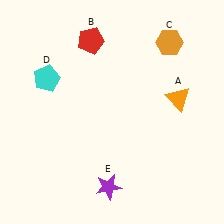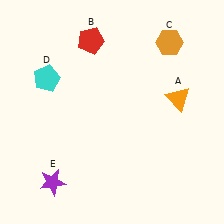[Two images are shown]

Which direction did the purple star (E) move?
The purple star (E) moved left.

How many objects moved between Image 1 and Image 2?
1 object moved between the two images.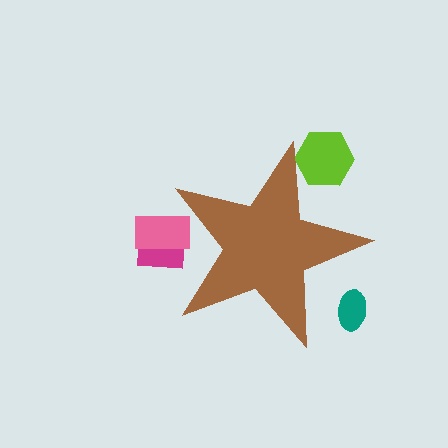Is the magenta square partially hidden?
Yes, the magenta square is partially hidden behind the brown star.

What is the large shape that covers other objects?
A brown star.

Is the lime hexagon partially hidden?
Yes, the lime hexagon is partially hidden behind the brown star.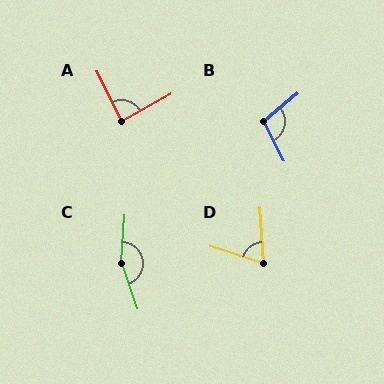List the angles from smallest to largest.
D (68°), A (87°), B (101°), C (157°).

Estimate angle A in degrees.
Approximately 87 degrees.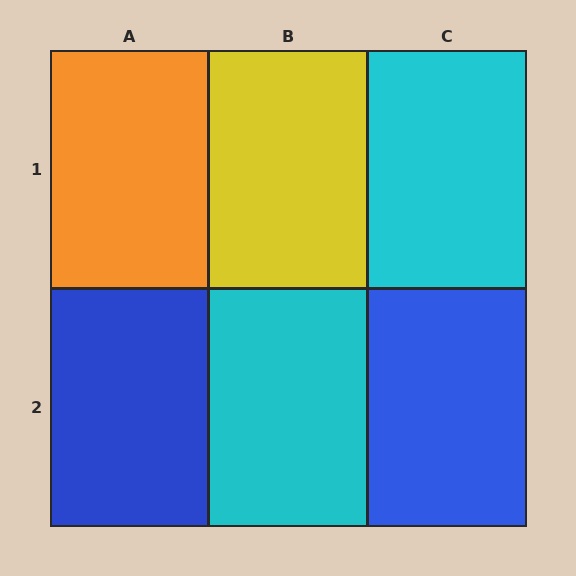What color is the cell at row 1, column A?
Orange.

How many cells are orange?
1 cell is orange.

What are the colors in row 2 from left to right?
Blue, cyan, blue.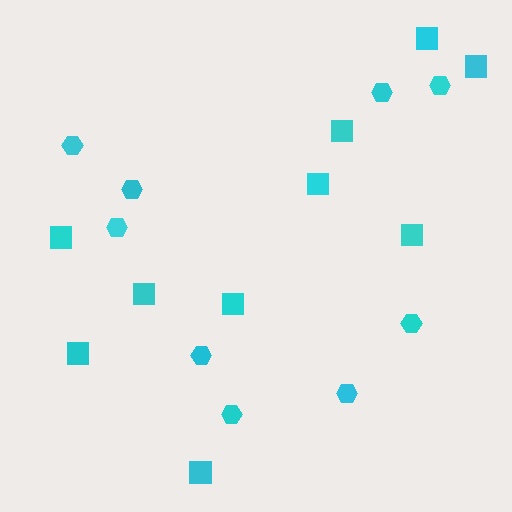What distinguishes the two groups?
There are 2 groups: one group of hexagons (9) and one group of squares (10).